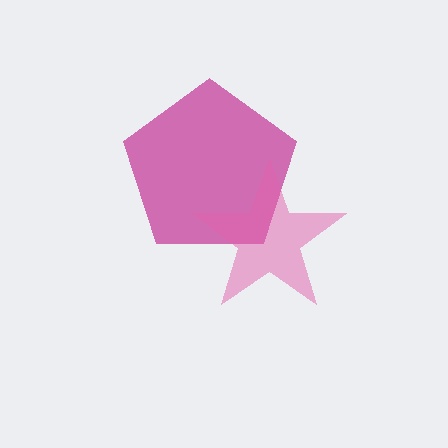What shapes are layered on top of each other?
The layered shapes are: a magenta pentagon, a pink star.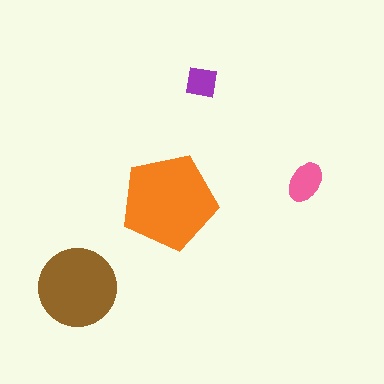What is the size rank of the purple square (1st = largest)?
4th.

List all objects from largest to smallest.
The orange pentagon, the brown circle, the pink ellipse, the purple square.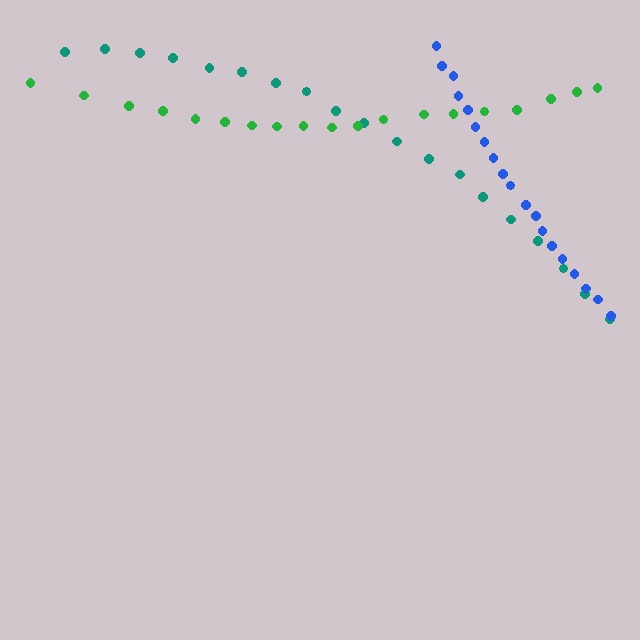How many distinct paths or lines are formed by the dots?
There are 3 distinct paths.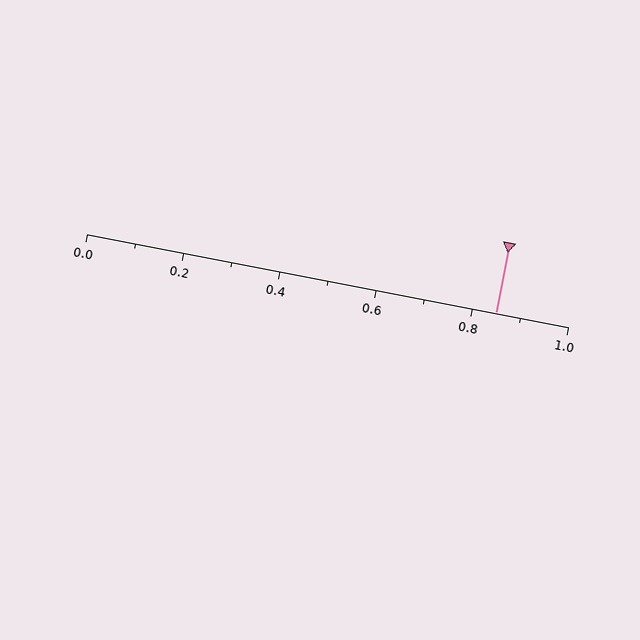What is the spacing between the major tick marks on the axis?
The major ticks are spaced 0.2 apart.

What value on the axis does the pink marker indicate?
The marker indicates approximately 0.85.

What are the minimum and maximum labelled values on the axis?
The axis runs from 0.0 to 1.0.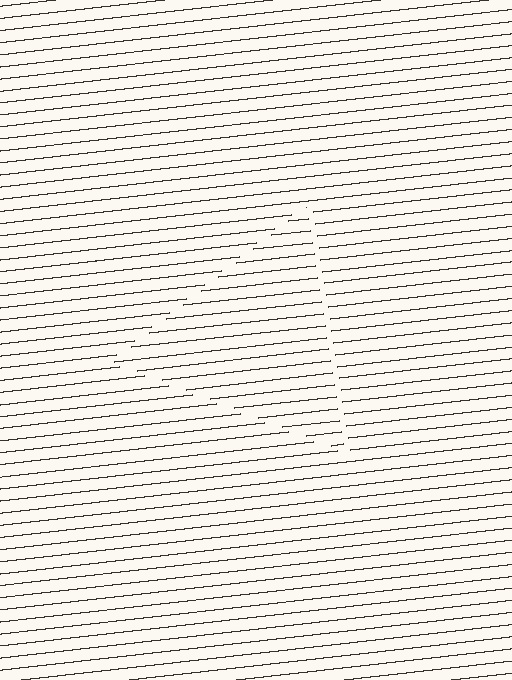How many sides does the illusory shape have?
3 sides — the line-ends trace a triangle.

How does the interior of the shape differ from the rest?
The interior of the shape contains the same grating, shifted by half a period — the contour is defined by the phase discontinuity where line-ends from the inner and outer gratings abut.